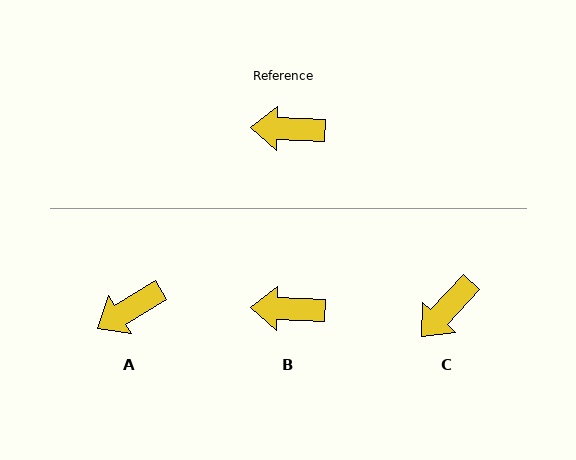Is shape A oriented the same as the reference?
No, it is off by about 33 degrees.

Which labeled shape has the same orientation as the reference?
B.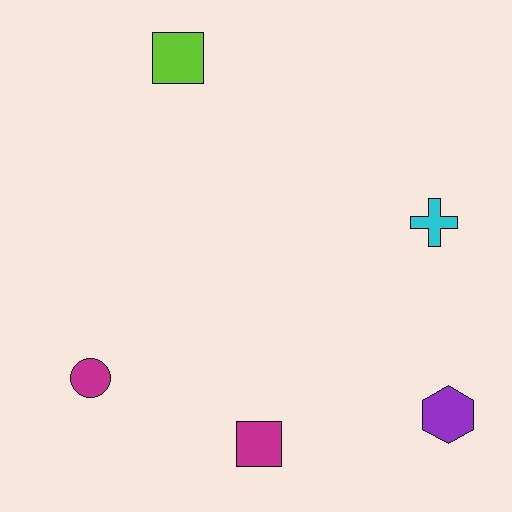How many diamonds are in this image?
There are no diamonds.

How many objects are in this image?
There are 5 objects.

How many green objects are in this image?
There are no green objects.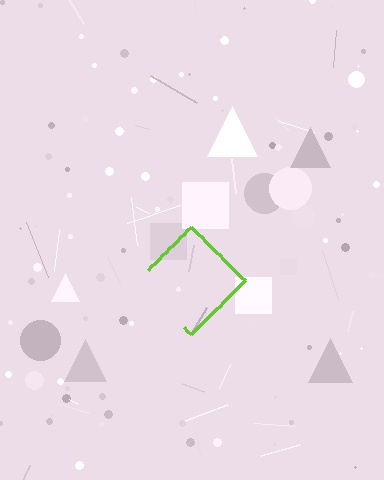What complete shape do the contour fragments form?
The contour fragments form a diamond.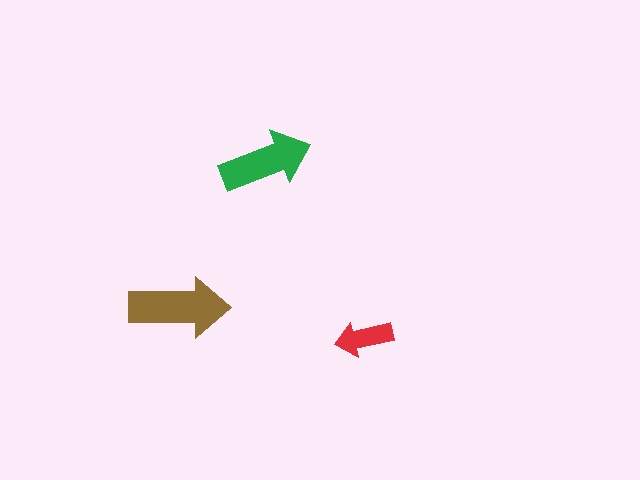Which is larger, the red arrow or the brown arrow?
The brown one.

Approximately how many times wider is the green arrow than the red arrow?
About 1.5 times wider.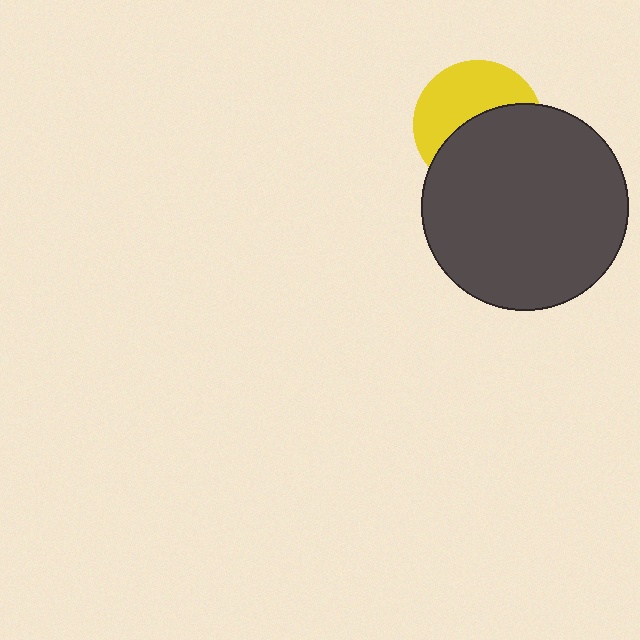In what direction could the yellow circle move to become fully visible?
The yellow circle could move up. That would shift it out from behind the dark gray circle entirely.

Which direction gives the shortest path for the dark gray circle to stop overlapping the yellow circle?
Moving down gives the shortest separation.